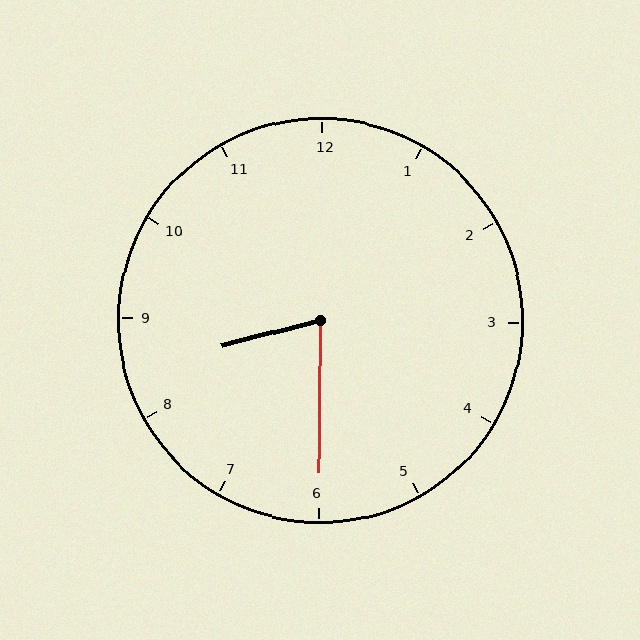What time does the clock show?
8:30.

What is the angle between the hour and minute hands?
Approximately 75 degrees.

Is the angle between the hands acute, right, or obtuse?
It is acute.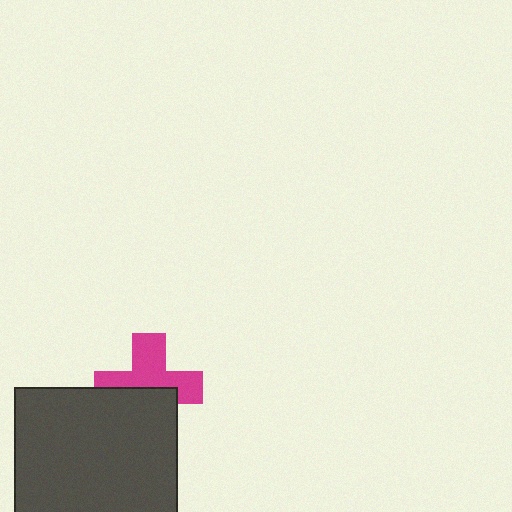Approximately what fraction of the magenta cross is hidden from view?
Roughly 43% of the magenta cross is hidden behind the dark gray square.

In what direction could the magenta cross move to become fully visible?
The magenta cross could move up. That would shift it out from behind the dark gray square entirely.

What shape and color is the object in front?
The object in front is a dark gray square.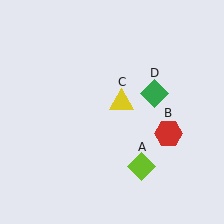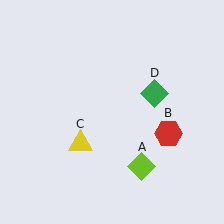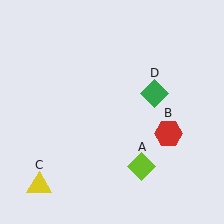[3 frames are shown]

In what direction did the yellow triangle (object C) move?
The yellow triangle (object C) moved down and to the left.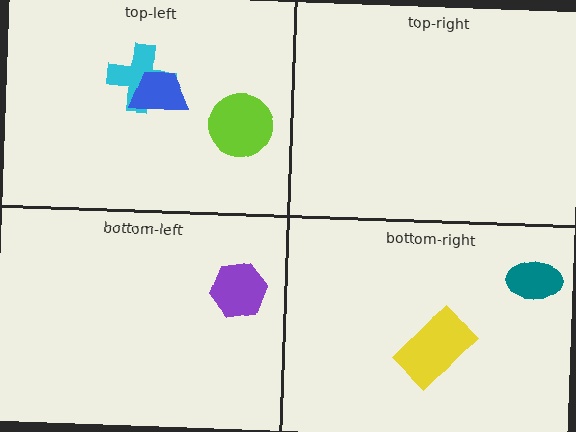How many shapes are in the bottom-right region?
2.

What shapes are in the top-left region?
The lime circle, the cyan cross, the blue trapezoid.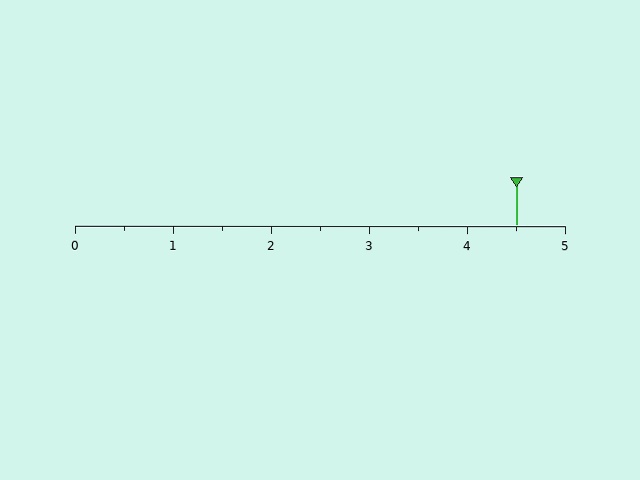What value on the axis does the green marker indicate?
The marker indicates approximately 4.5.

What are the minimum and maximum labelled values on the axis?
The axis runs from 0 to 5.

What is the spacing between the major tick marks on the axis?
The major ticks are spaced 1 apart.